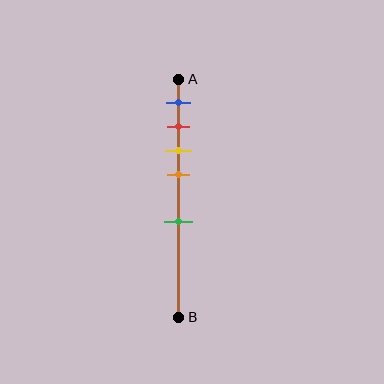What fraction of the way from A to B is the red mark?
The red mark is approximately 20% (0.2) of the way from A to B.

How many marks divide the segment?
There are 5 marks dividing the segment.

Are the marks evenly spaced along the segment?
No, the marks are not evenly spaced.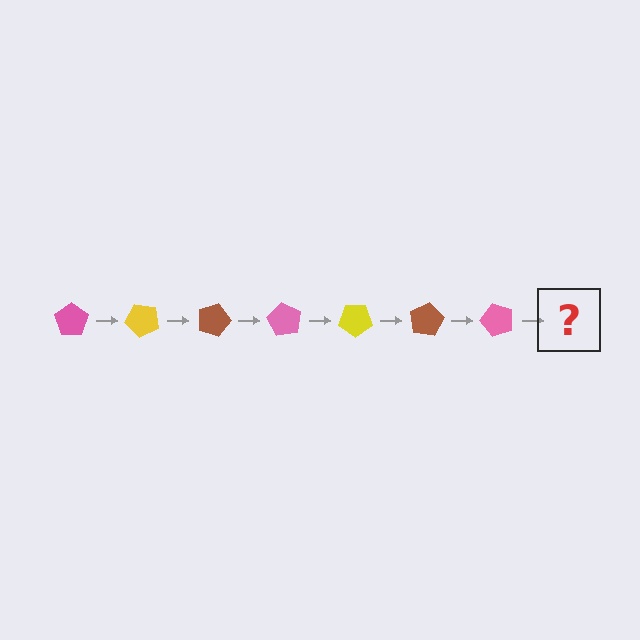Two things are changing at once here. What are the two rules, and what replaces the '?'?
The two rules are that it rotates 45 degrees each step and the color cycles through pink, yellow, and brown. The '?' should be a yellow pentagon, rotated 315 degrees from the start.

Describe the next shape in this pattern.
It should be a yellow pentagon, rotated 315 degrees from the start.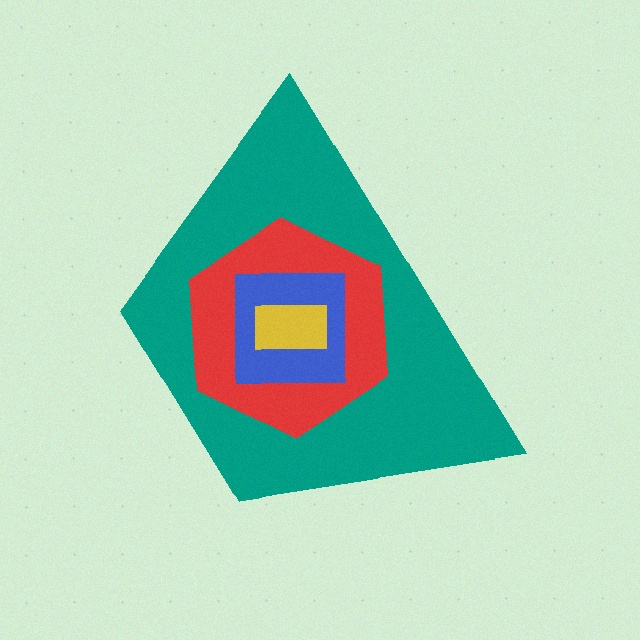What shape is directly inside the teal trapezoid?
The red hexagon.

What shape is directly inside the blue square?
The yellow rectangle.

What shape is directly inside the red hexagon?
The blue square.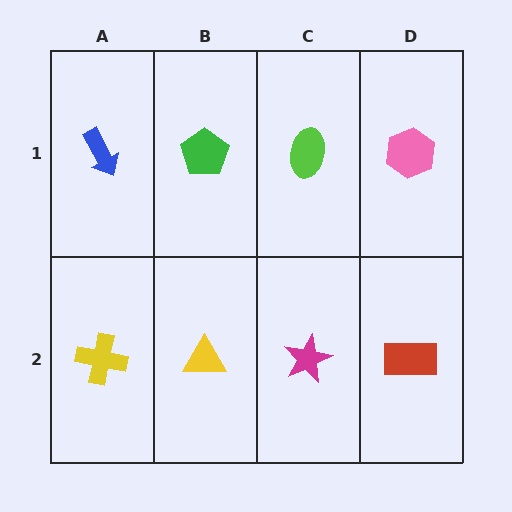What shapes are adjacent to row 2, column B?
A green pentagon (row 1, column B), a yellow cross (row 2, column A), a magenta star (row 2, column C).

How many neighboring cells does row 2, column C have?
3.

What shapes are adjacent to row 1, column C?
A magenta star (row 2, column C), a green pentagon (row 1, column B), a pink hexagon (row 1, column D).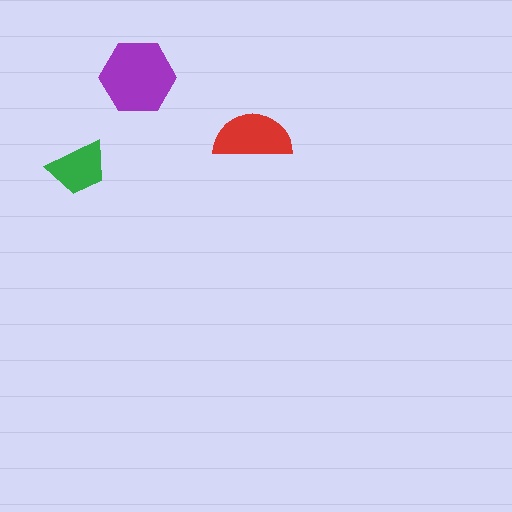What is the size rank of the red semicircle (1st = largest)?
2nd.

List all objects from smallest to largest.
The green trapezoid, the red semicircle, the purple hexagon.